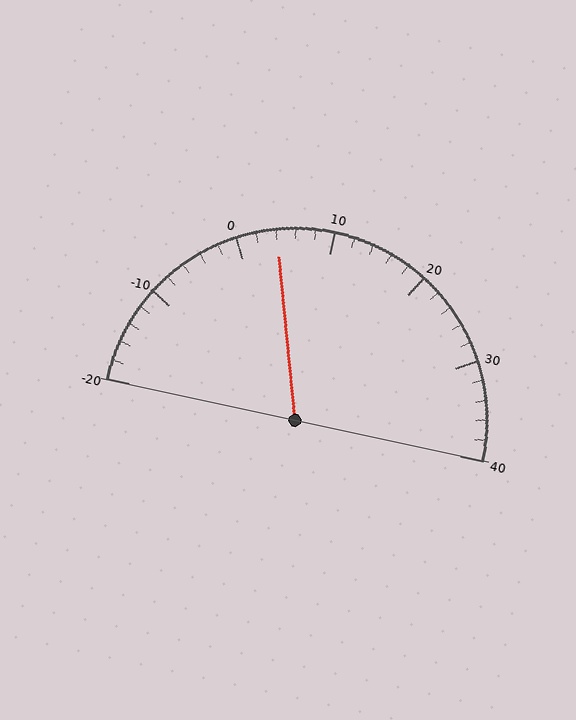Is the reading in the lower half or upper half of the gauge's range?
The reading is in the lower half of the range (-20 to 40).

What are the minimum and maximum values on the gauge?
The gauge ranges from -20 to 40.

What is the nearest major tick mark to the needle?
The nearest major tick mark is 0.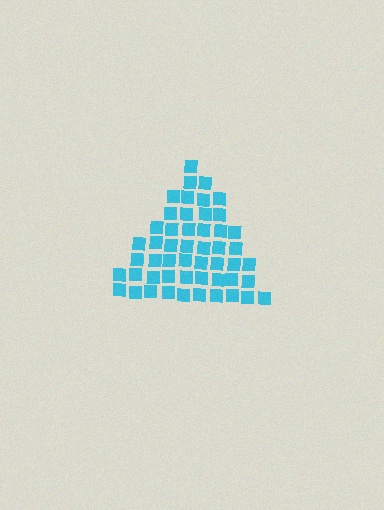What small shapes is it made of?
It is made of small squares.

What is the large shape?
The large shape is a triangle.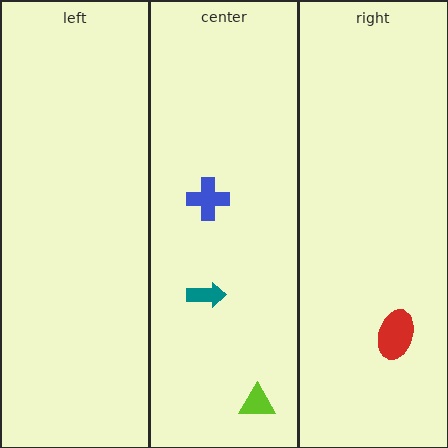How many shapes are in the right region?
1.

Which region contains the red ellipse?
The right region.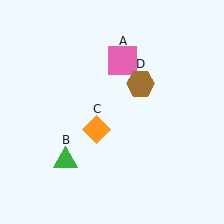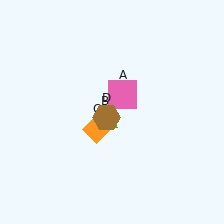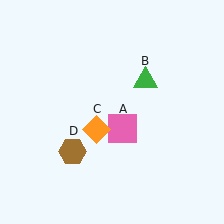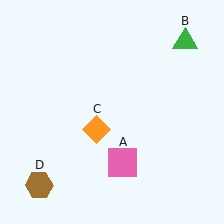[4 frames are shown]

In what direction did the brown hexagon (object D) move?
The brown hexagon (object D) moved down and to the left.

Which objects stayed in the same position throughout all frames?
Orange diamond (object C) remained stationary.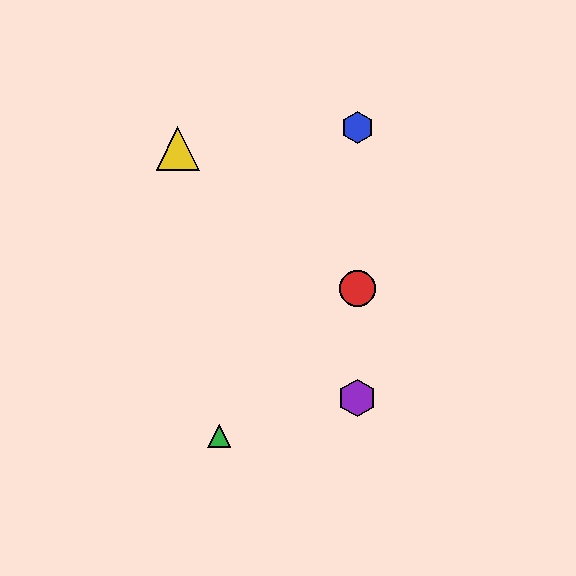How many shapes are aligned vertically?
3 shapes (the red circle, the blue hexagon, the purple hexagon) are aligned vertically.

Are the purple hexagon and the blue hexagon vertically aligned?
Yes, both are at x≈357.